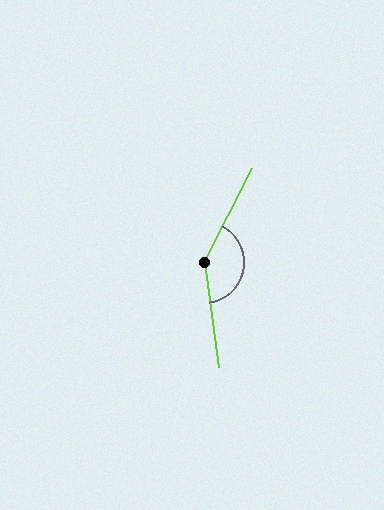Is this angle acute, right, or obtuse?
It is obtuse.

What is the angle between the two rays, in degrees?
Approximately 145 degrees.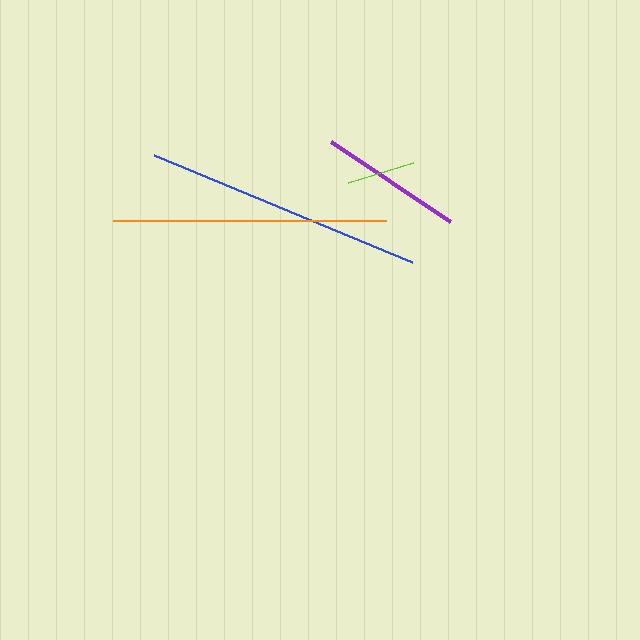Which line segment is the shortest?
The lime line is the shortest at approximately 68 pixels.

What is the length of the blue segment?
The blue segment is approximately 280 pixels long.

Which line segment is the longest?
The blue line is the longest at approximately 280 pixels.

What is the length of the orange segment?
The orange segment is approximately 272 pixels long.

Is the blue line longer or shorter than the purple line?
The blue line is longer than the purple line.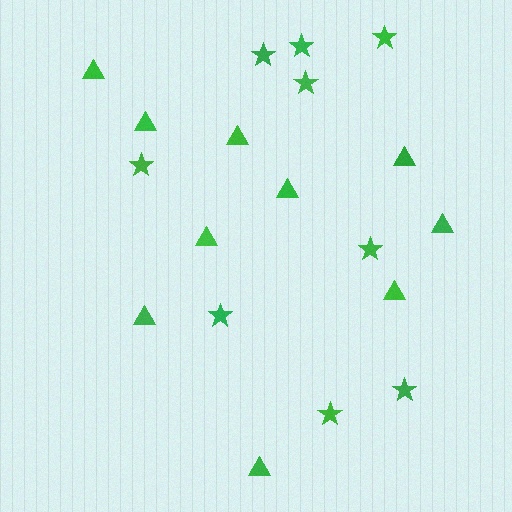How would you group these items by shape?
There are 2 groups: one group of stars (9) and one group of triangles (10).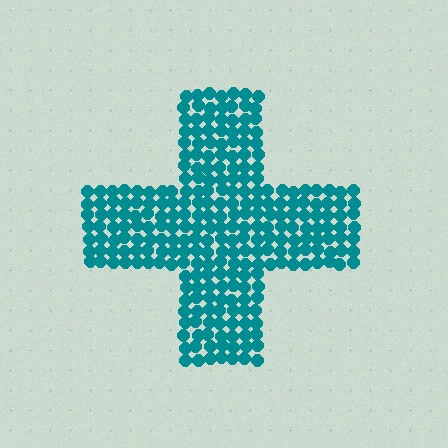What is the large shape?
The large shape is a cross.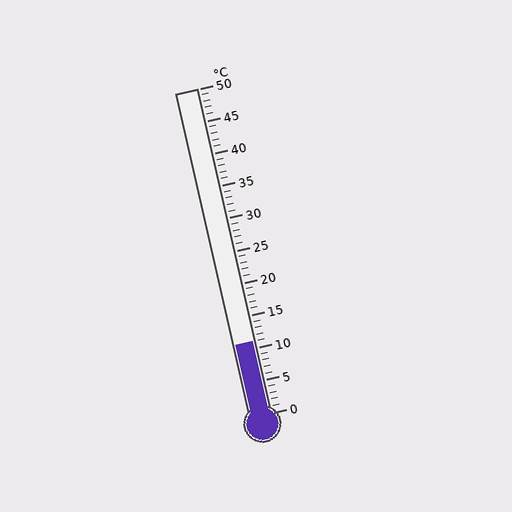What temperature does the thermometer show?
The thermometer shows approximately 11°C.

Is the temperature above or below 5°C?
The temperature is above 5°C.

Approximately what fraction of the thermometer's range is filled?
The thermometer is filled to approximately 20% of its range.